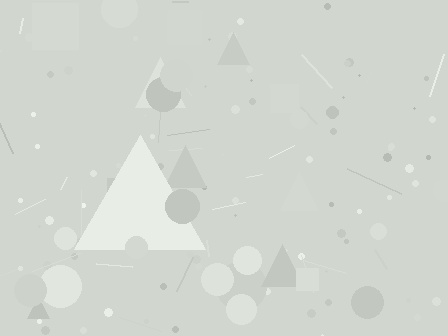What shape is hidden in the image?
A triangle is hidden in the image.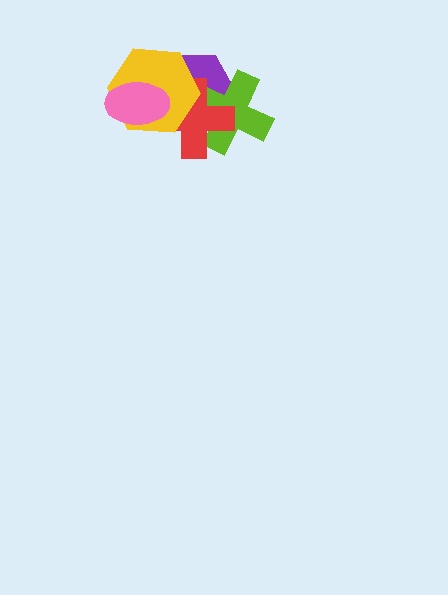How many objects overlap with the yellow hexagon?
3 objects overlap with the yellow hexagon.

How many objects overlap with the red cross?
4 objects overlap with the red cross.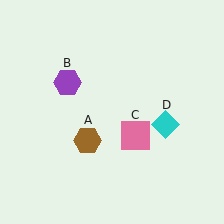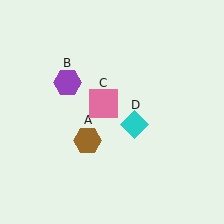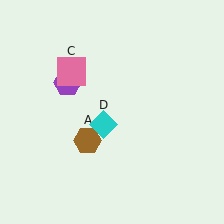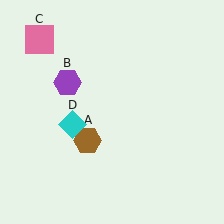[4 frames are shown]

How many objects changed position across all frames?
2 objects changed position: pink square (object C), cyan diamond (object D).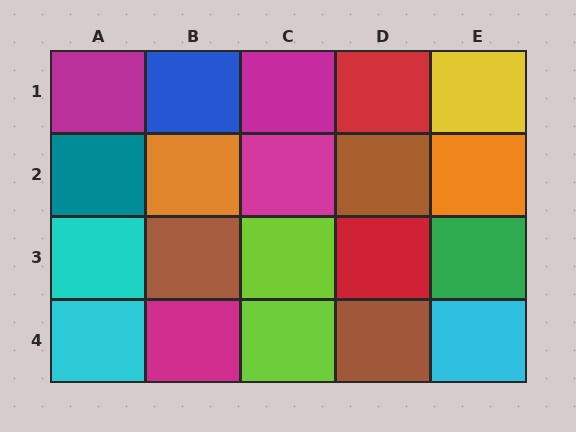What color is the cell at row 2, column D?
Brown.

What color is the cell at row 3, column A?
Cyan.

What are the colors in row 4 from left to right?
Cyan, magenta, lime, brown, cyan.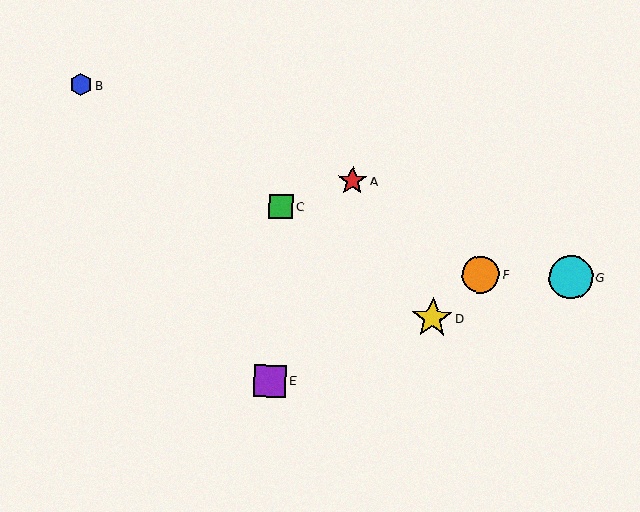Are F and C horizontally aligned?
No, F is at y≈275 and C is at y≈206.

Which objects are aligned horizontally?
Objects F, G are aligned horizontally.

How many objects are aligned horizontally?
2 objects (F, G) are aligned horizontally.